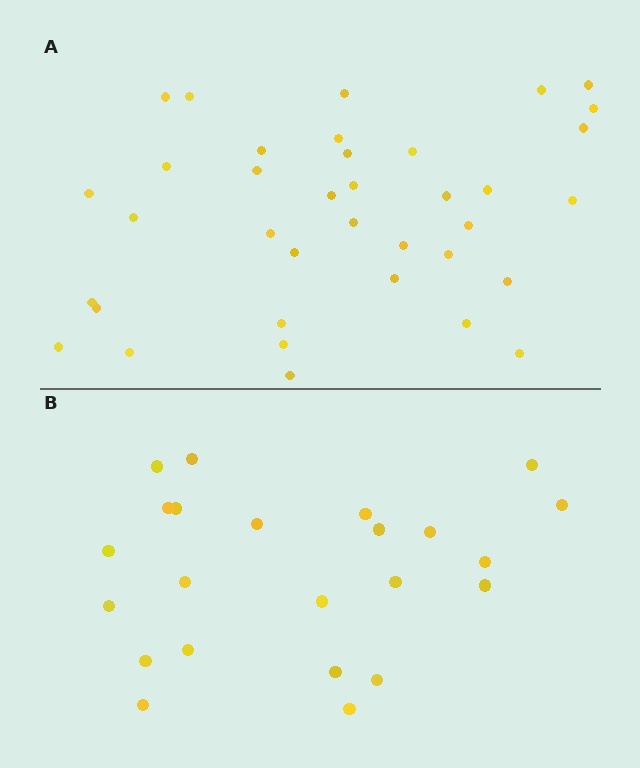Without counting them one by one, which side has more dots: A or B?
Region A (the top region) has more dots.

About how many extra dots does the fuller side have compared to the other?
Region A has approximately 15 more dots than region B.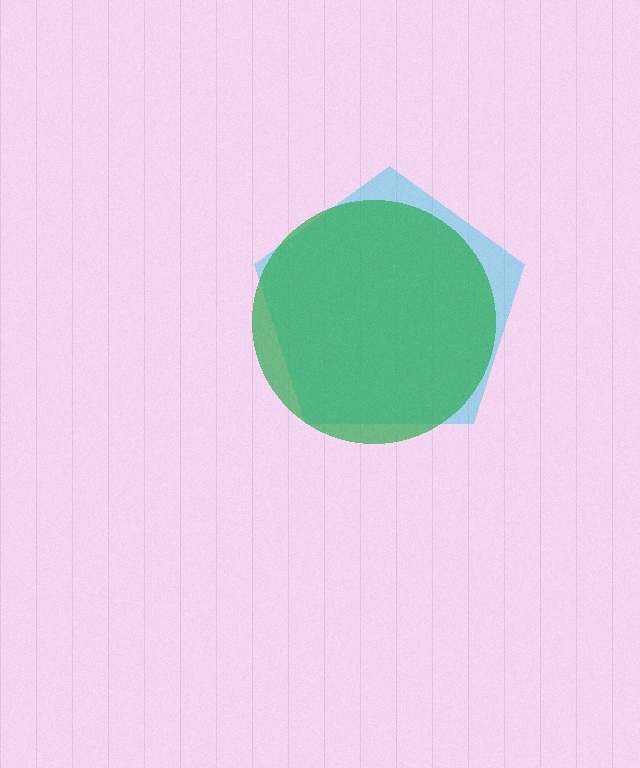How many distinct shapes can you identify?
There are 2 distinct shapes: a cyan pentagon, a green circle.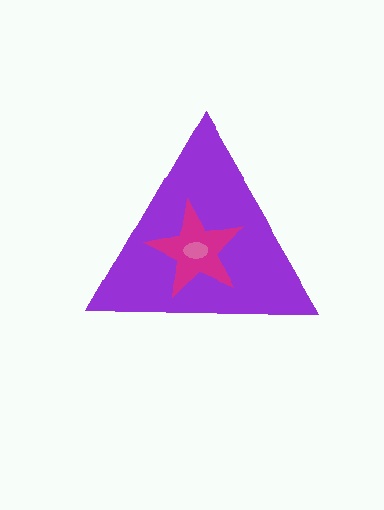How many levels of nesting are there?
3.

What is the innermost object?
The pink ellipse.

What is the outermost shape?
The purple triangle.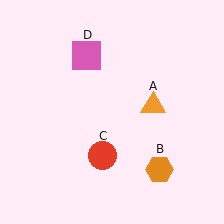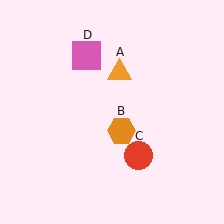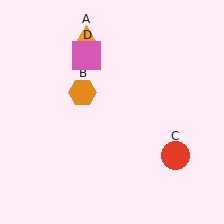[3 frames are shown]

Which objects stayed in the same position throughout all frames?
Pink square (object D) remained stationary.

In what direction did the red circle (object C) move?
The red circle (object C) moved right.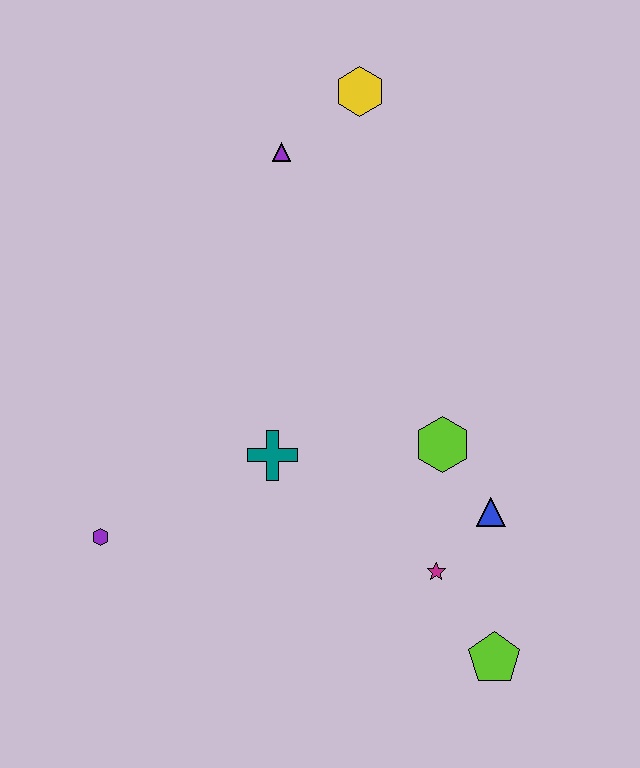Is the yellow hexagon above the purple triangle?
Yes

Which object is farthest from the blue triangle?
The yellow hexagon is farthest from the blue triangle.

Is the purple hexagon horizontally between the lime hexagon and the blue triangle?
No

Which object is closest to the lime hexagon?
The blue triangle is closest to the lime hexagon.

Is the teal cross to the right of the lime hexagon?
No